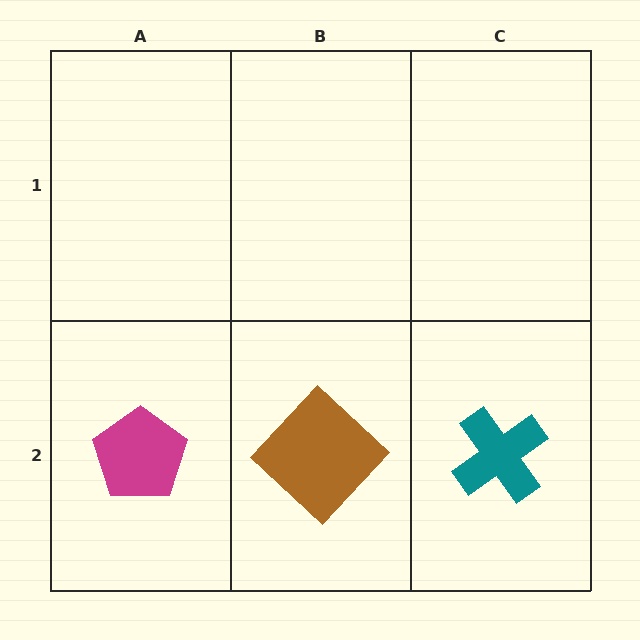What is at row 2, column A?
A magenta pentagon.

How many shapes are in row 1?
0 shapes.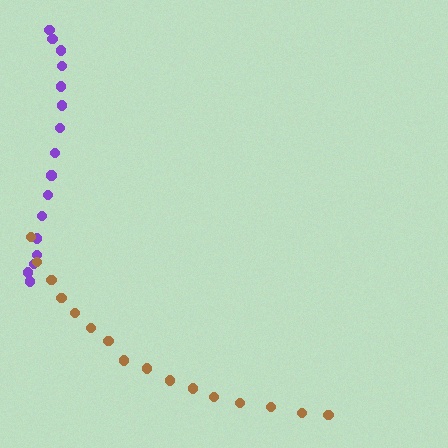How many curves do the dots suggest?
There are 2 distinct paths.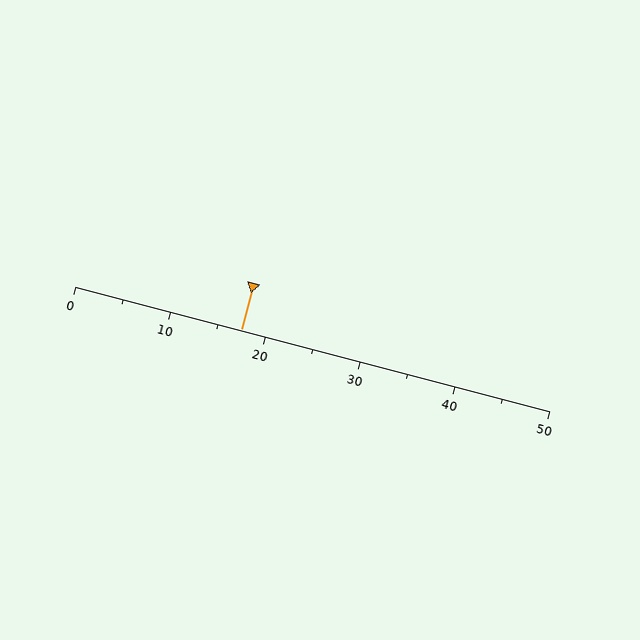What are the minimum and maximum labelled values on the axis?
The axis runs from 0 to 50.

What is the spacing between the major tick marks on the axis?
The major ticks are spaced 10 apart.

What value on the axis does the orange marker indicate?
The marker indicates approximately 17.5.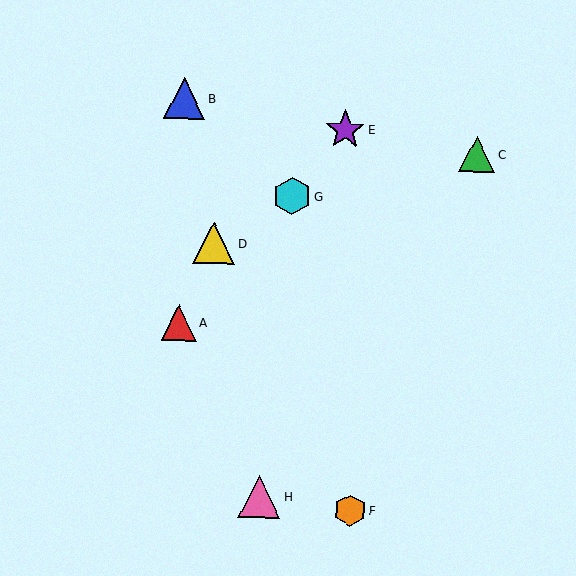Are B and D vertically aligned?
No, B is at x≈184 and D is at x≈214.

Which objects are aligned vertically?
Objects A, B are aligned vertically.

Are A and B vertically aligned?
Yes, both are at x≈179.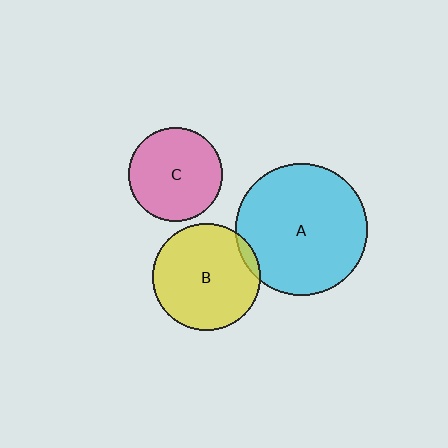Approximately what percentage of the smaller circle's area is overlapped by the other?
Approximately 5%.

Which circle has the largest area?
Circle A (cyan).